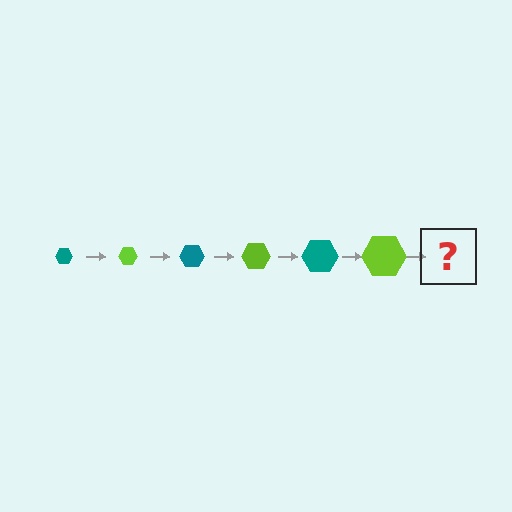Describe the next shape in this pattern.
It should be a teal hexagon, larger than the previous one.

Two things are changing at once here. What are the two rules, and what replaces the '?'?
The two rules are that the hexagon grows larger each step and the color cycles through teal and lime. The '?' should be a teal hexagon, larger than the previous one.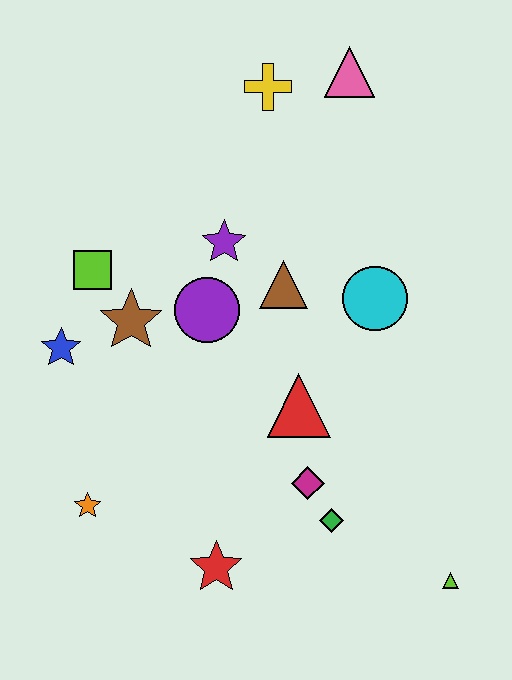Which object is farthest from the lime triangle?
The yellow cross is farthest from the lime triangle.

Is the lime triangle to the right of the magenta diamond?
Yes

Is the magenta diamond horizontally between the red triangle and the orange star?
No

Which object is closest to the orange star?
The red star is closest to the orange star.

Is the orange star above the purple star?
No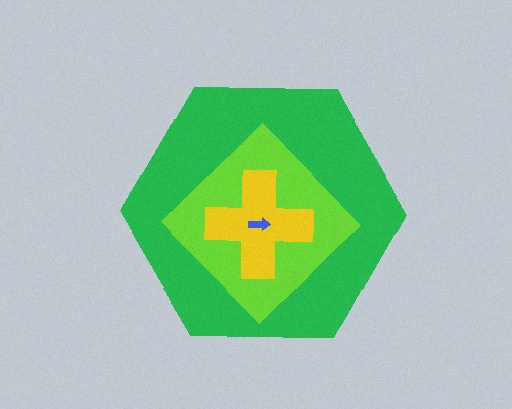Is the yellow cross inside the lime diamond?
Yes.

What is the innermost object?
The blue arrow.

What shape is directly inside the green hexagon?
The lime diamond.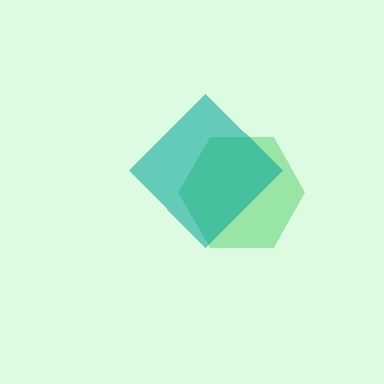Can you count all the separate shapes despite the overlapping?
Yes, there are 2 separate shapes.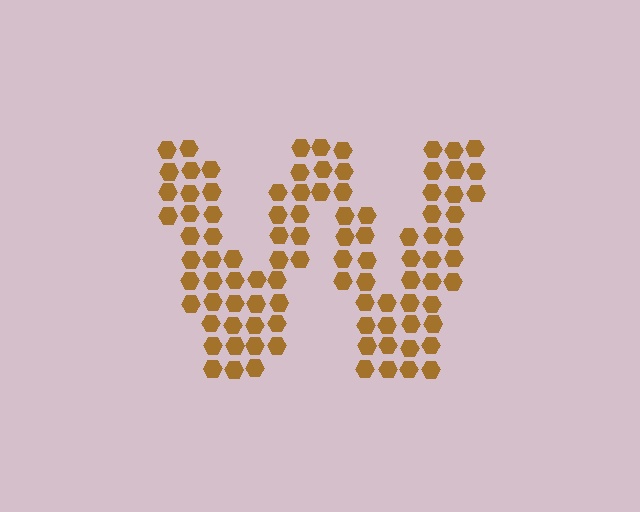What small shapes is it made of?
It is made of small hexagons.